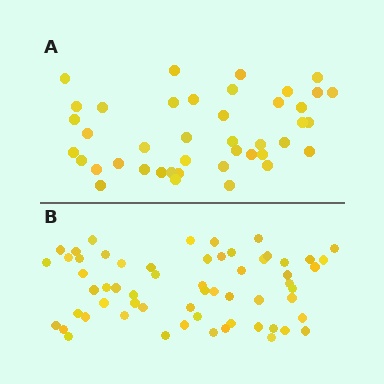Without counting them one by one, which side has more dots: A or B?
Region B (the bottom region) has more dots.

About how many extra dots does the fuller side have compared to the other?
Region B has approximately 20 more dots than region A.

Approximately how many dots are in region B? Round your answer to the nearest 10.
About 60 dots.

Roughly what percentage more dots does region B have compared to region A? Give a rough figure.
About 45% more.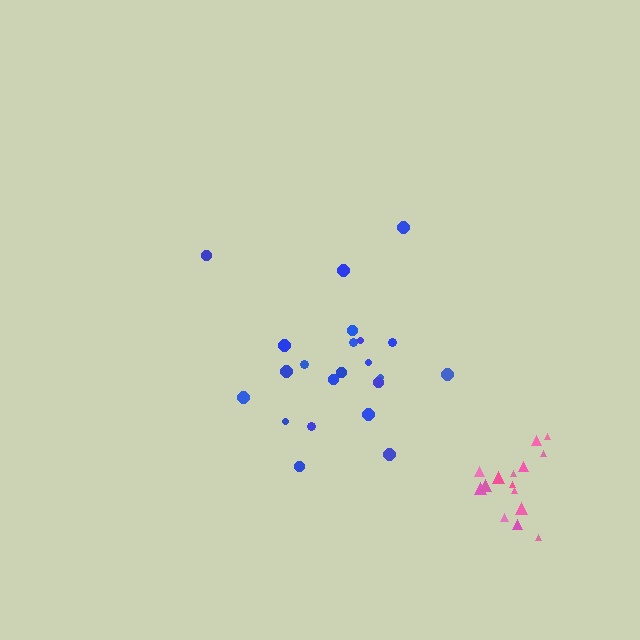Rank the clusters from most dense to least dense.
pink, blue.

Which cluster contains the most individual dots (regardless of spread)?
Blue (22).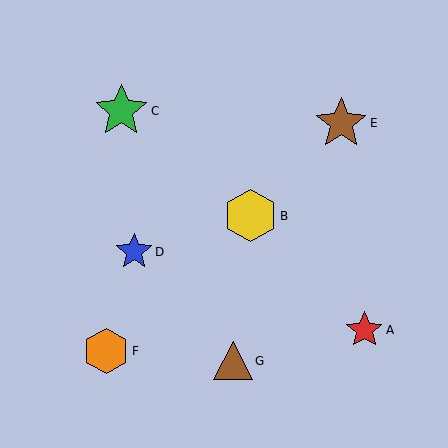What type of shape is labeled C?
Shape C is a green star.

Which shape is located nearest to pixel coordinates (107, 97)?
The green star (labeled C) at (121, 111) is nearest to that location.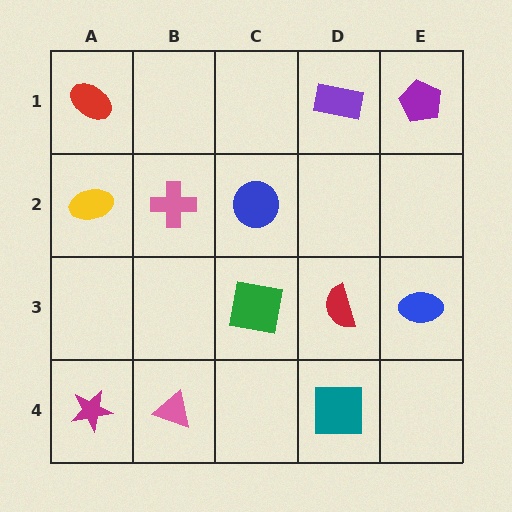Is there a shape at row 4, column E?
No, that cell is empty.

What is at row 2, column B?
A pink cross.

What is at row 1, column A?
A red ellipse.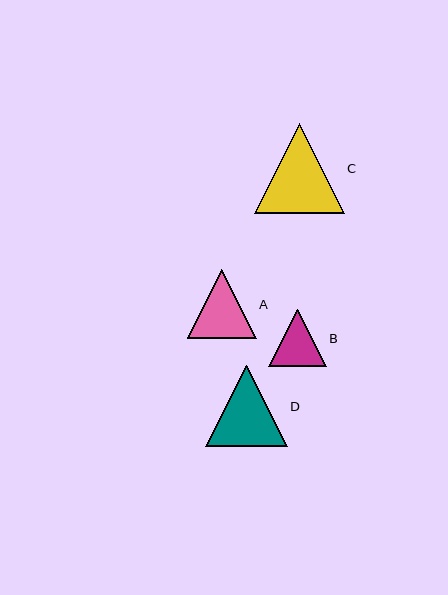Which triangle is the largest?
Triangle C is the largest with a size of approximately 90 pixels.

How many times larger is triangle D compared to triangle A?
Triangle D is approximately 1.2 times the size of triangle A.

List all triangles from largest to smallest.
From largest to smallest: C, D, A, B.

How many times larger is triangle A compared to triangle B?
Triangle A is approximately 1.2 times the size of triangle B.